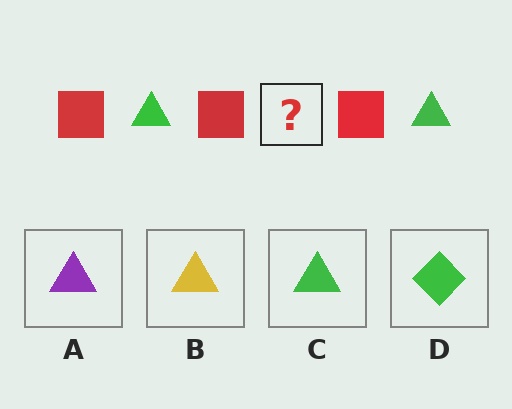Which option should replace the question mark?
Option C.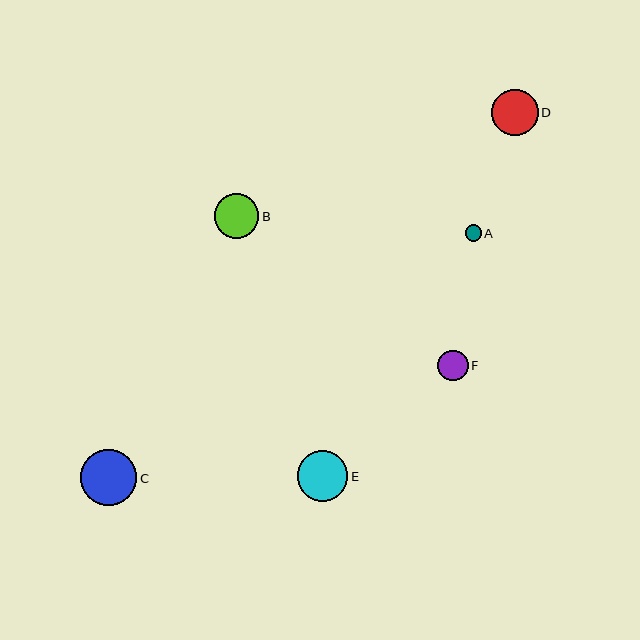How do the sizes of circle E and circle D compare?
Circle E and circle D are approximately the same size.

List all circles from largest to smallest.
From largest to smallest: C, E, D, B, F, A.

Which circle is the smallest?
Circle A is the smallest with a size of approximately 16 pixels.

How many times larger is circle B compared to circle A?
Circle B is approximately 2.8 times the size of circle A.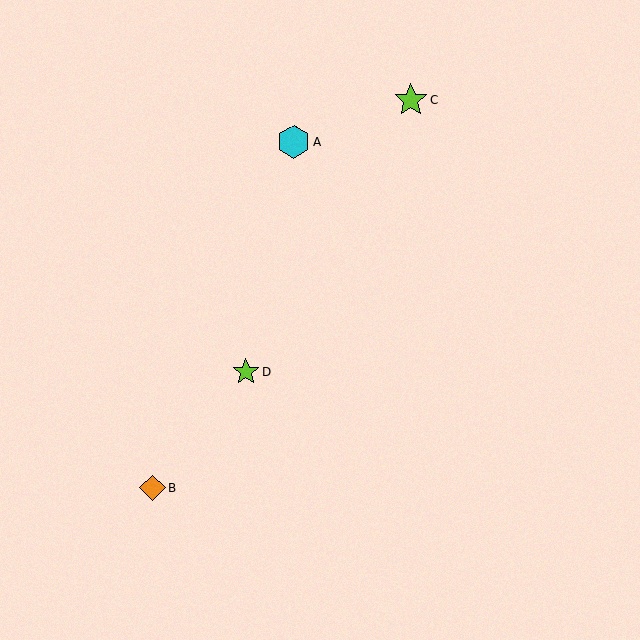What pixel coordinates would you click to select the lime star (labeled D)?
Click at (246, 372) to select the lime star D.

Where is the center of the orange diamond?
The center of the orange diamond is at (152, 488).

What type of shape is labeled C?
Shape C is a lime star.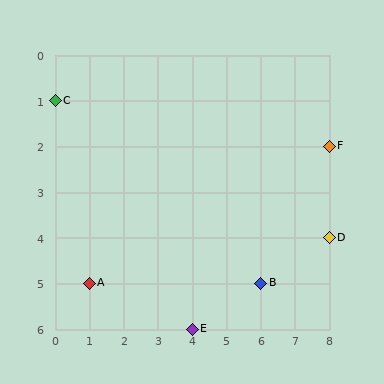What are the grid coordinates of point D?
Point D is at grid coordinates (8, 4).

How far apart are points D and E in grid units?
Points D and E are 4 columns and 2 rows apart (about 4.5 grid units diagonally).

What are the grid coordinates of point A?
Point A is at grid coordinates (1, 5).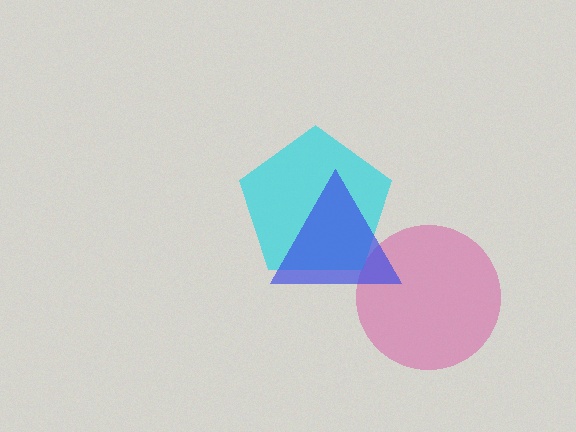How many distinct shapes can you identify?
There are 3 distinct shapes: a pink circle, a cyan pentagon, a blue triangle.